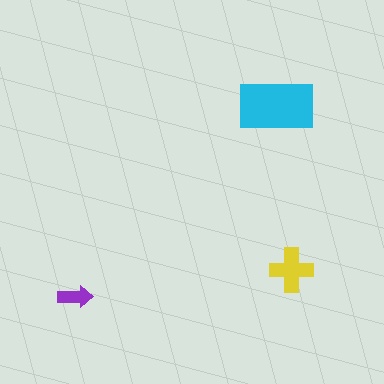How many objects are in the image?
There are 3 objects in the image.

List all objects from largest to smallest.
The cyan rectangle, the yellow cross, the purple arrow.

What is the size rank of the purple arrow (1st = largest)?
3rd.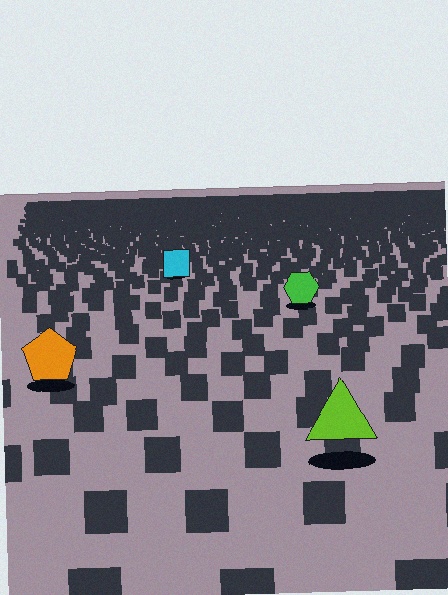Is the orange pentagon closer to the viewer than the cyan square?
Yes. The orange pentagon is closer — you can tell from the texture gradient: the ground texture is coarser near it.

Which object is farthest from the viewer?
The cyan square is farthest from the viewer. It appears smaller and the ground texture around it is denser.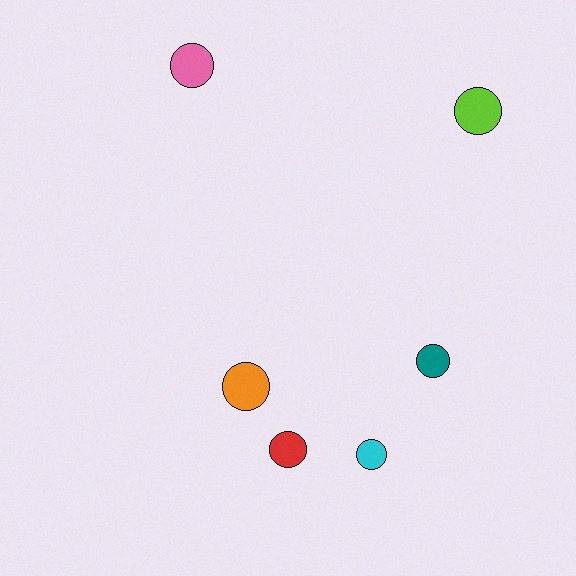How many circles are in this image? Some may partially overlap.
There are 6 circles.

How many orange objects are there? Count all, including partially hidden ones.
There is 1 orange object.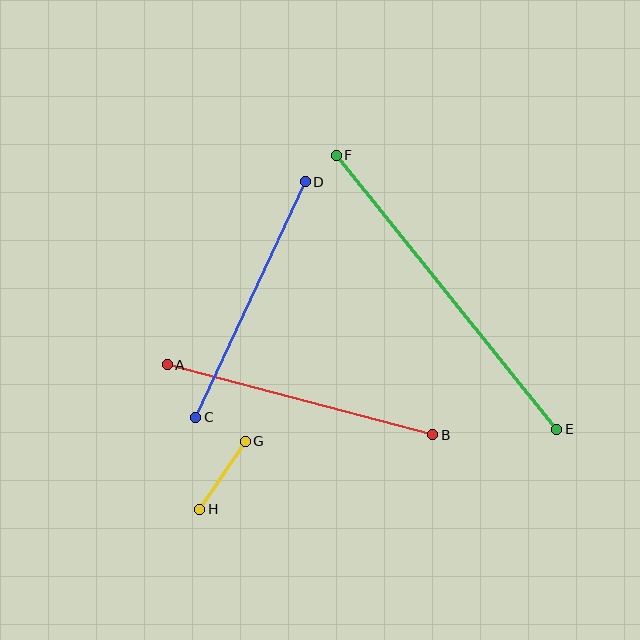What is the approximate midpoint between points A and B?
The midpoint is at approximately (300, 400) pixels.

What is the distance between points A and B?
The distance is approximately 275 pixels.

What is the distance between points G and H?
The distance is approximately 82 pixels.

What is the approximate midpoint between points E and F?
The midpoint is at approximately (446, 292) pixels.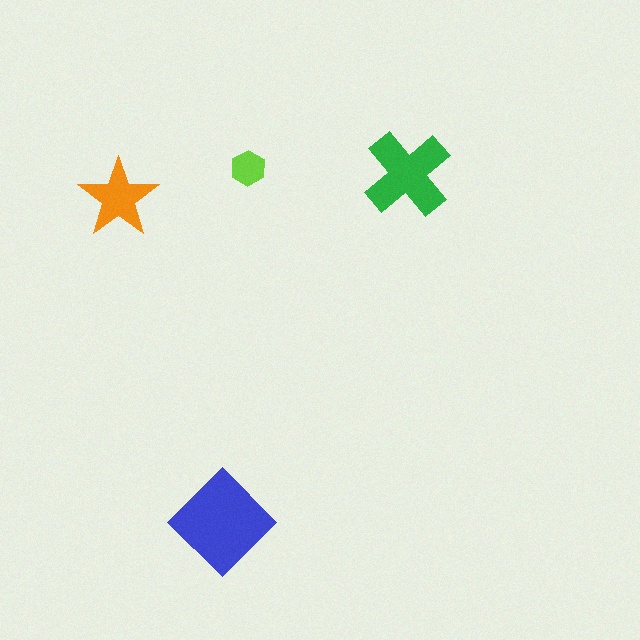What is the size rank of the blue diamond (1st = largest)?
1st.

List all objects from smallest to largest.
The lime hexagon, the orange star, the green cross, the blue diamond.